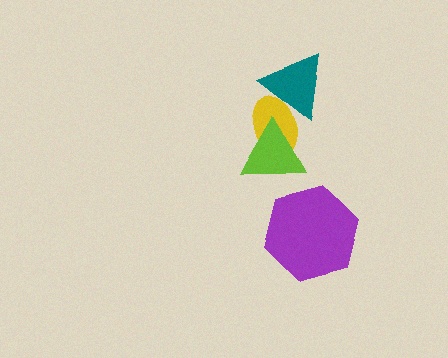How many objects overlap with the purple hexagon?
0 objects overlap with the purple hexagon.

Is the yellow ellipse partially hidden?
Yes, it is partially covered by another shape.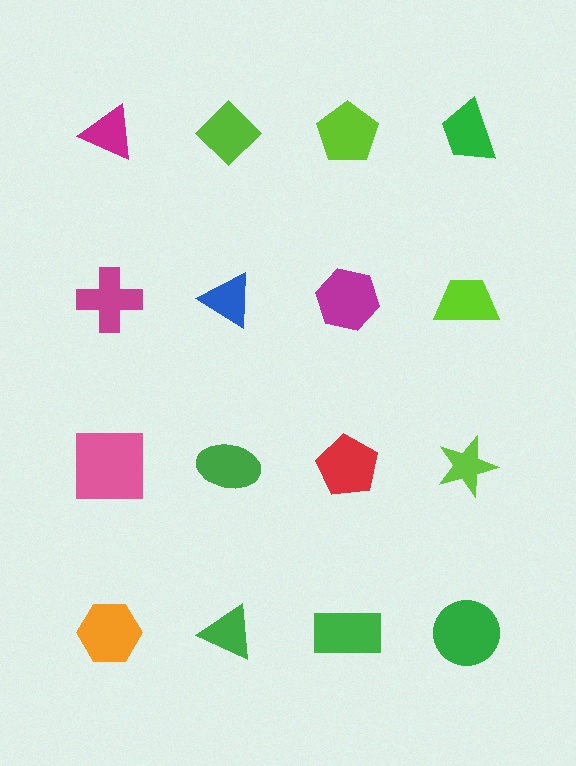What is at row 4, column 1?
An orange hexagon.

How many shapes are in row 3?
4 shapes.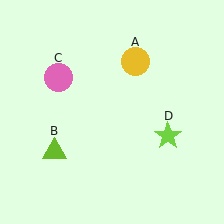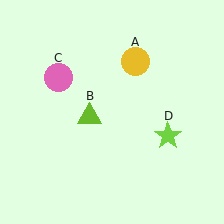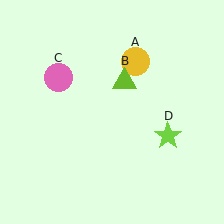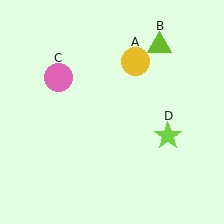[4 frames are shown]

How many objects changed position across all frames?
1 object changed position: lime triangle (object B).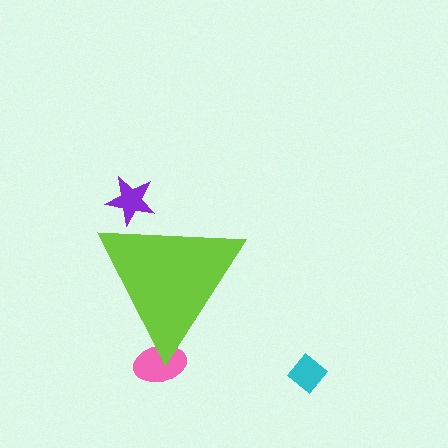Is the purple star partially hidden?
Yes, the purple star is partially hidden behind the lime triangle.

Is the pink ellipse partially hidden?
Yes, the pink ellipse is partially hidden behind the lime triangle.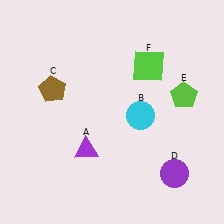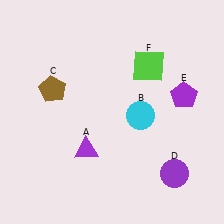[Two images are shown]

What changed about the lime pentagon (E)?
In Image 1, E is lime. In Image 2, it changed to purple.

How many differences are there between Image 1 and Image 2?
There is 1 difference between the two images.